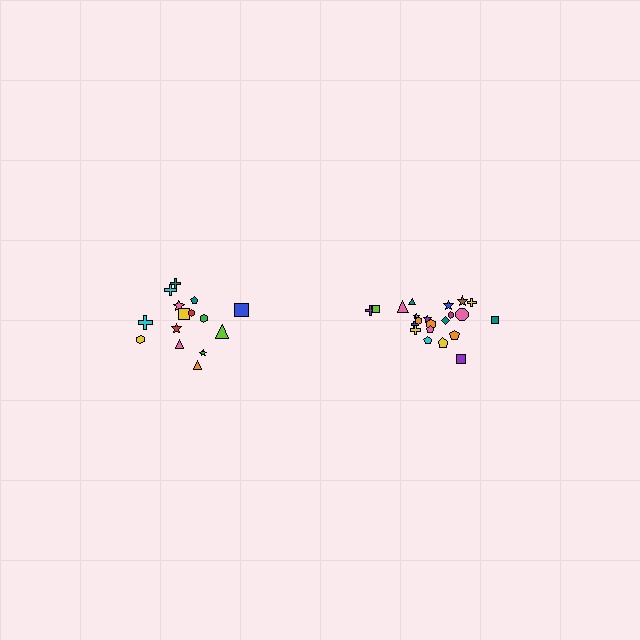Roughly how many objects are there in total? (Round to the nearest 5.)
Roughly 35 objects in total.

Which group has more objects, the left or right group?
The right group.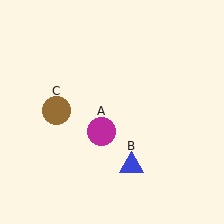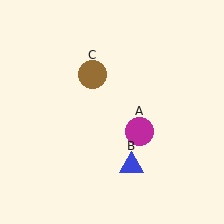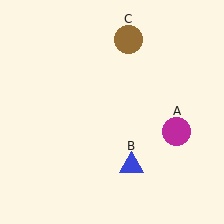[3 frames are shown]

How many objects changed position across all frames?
2 objects changed position: magenta circle (object A), brown circle (object C).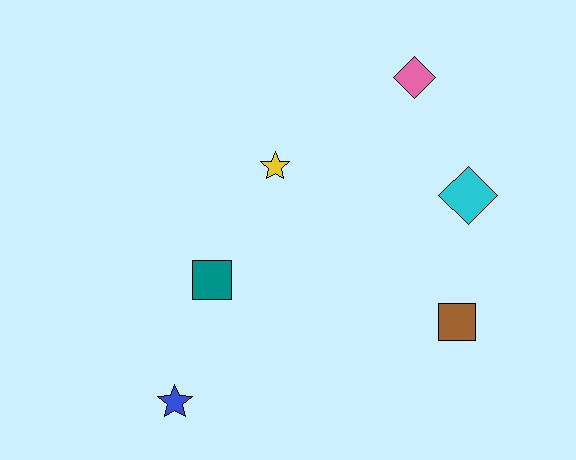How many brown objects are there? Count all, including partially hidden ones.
There is 1 brown object.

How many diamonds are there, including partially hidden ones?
There are 2 diamonds.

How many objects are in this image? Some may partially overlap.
There are 6 objects.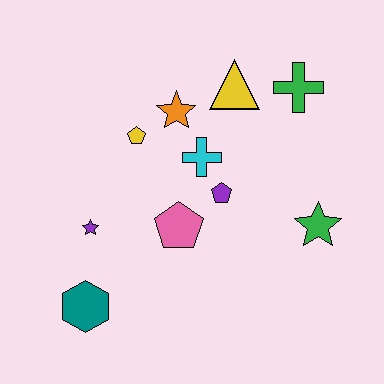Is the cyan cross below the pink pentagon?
No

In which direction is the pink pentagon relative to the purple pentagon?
The pink pentagon is to the left of the purple pentagon.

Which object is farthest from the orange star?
The teal hexagon is farthest from the orange star.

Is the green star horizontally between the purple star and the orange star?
No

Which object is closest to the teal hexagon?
The purple star is closest to the teal hexagon.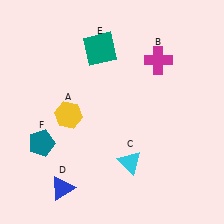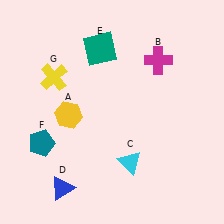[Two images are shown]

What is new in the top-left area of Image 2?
A yellow cross (G) was added in the top-left area of Image 2.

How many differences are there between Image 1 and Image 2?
There is 1 difference between the two images.